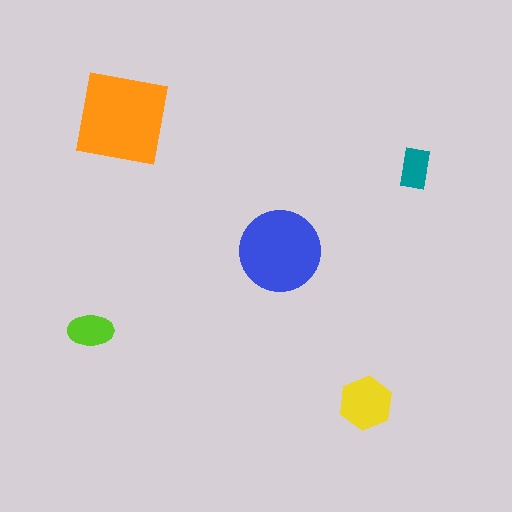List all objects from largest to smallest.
The orange square, the blue circle, the yellow hexagon, the lime ellipse, the teal rectangle.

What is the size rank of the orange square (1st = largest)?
1st.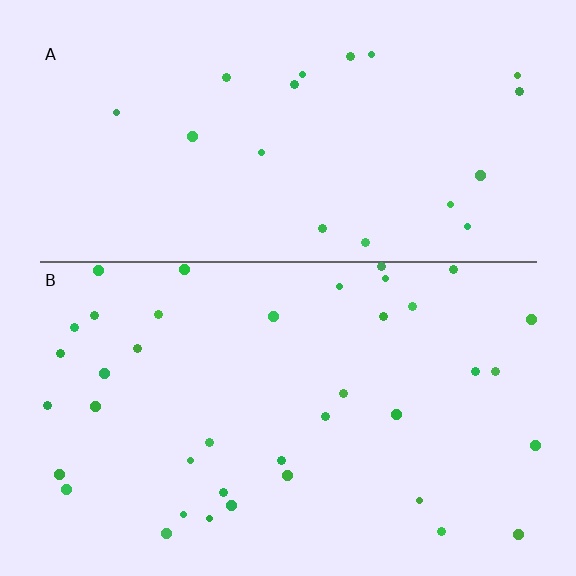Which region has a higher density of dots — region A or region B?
B (the bottom).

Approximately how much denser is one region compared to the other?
Approximately 2.0× — region B over region A.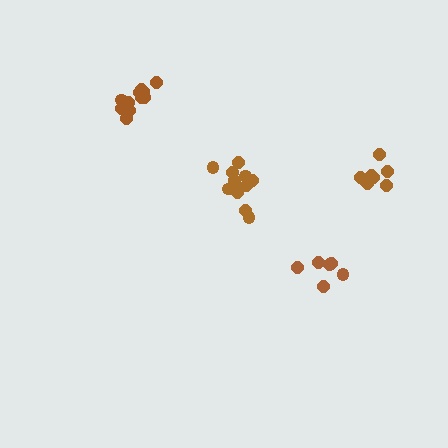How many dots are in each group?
Group 1: 12 dots, Group 2: 8 dots, Group 3: 11 dots, Group 4: 6 dots (37 total).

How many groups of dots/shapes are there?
There are 4 groups.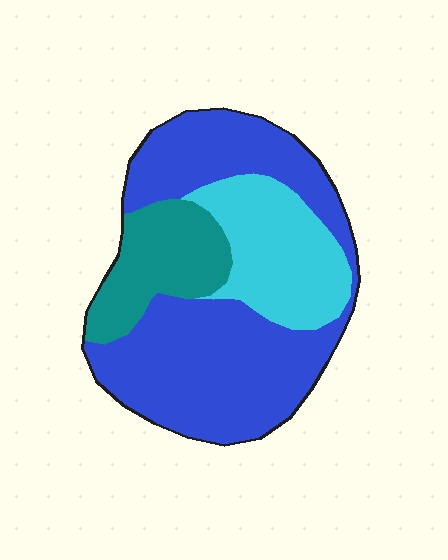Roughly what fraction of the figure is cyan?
Cyan takes up about one quarter (1/4) of the figure.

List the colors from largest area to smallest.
From largest to smallest: blue, cyan, teal.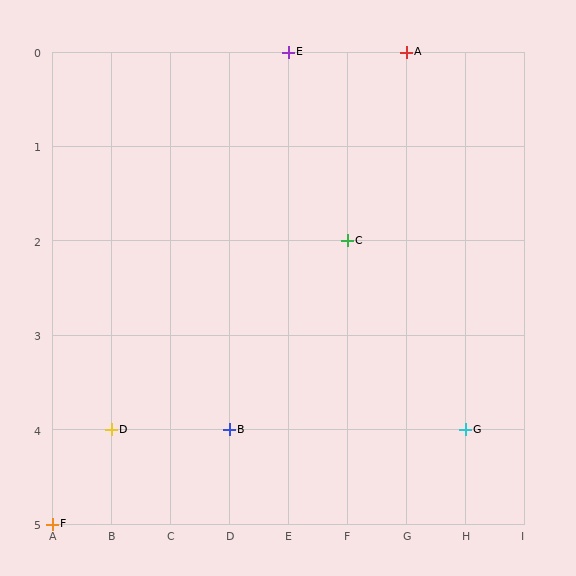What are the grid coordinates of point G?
Point G is at grid coordinates (H, 4).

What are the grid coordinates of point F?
Point F is at grid coordinates (A, 5).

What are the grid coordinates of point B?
Point B is at grid coordinates (D, 4).